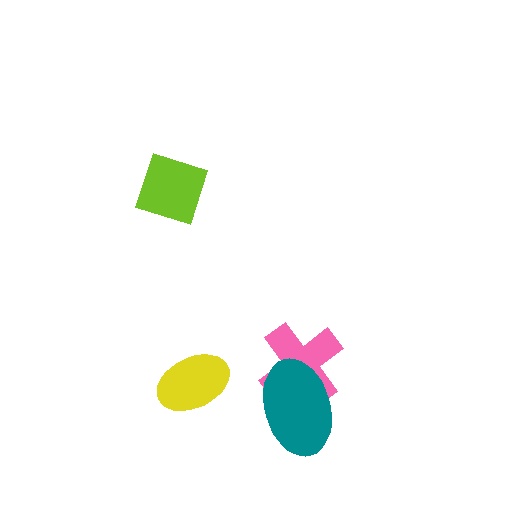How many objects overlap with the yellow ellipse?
0 objects overlap with the yellow ellipse.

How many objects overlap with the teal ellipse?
1 object overlaps with the teal ellipse.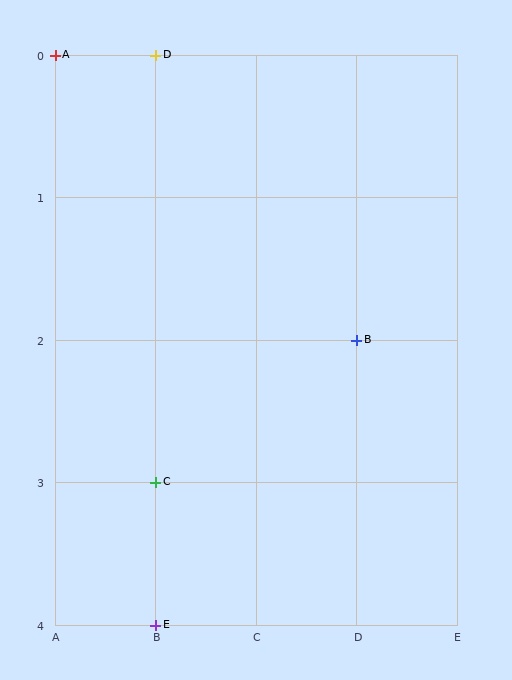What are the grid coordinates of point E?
Point E is at grid coordinates (B, 4).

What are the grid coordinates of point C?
Point C is at grid coordinates (B, 3).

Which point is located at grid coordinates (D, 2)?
Point B is at (D, 2).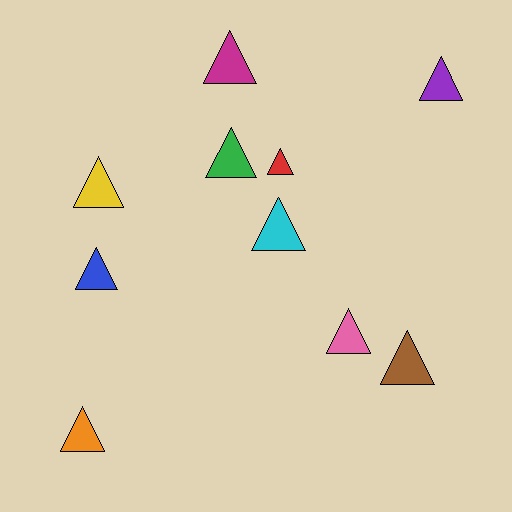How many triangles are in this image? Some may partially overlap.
There are 10 triangles.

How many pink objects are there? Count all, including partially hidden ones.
There is 1 pink object.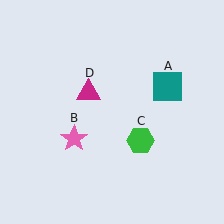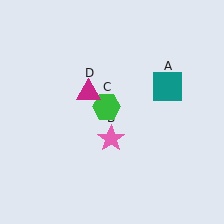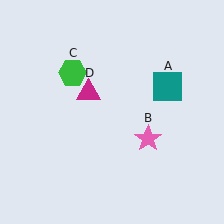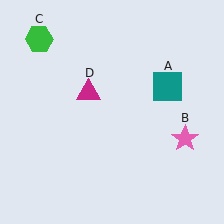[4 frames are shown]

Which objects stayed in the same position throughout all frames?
Teal square (object A) and magenta triangle (object D) remained stationary.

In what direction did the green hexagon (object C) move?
The green hexagon (object C) moved up and to the left.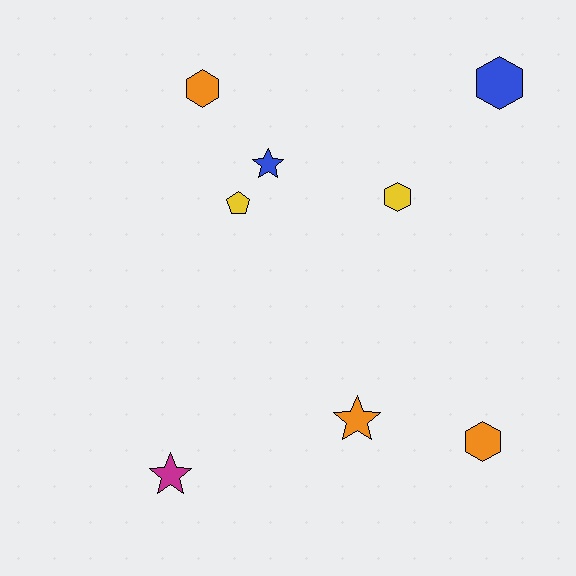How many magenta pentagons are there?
There are no magenta pentagons.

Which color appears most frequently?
Orange, with 3 objects.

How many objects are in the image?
There are 8 objects.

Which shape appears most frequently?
Hexagon, with 4 objects.